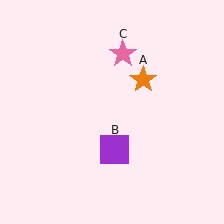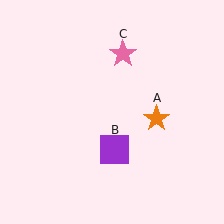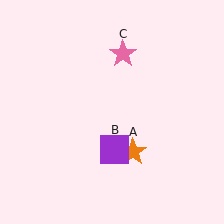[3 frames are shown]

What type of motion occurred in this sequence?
The orange star (object A) rotated clockwise around the center of the scene.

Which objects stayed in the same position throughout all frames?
Purple square (object B) and pink star (object C) remained stationary.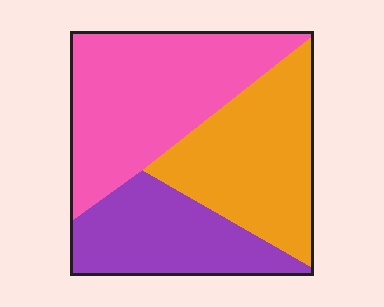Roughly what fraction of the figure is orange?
Orange covers around 35% of the figure.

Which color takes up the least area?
Purple, at roughly 25%.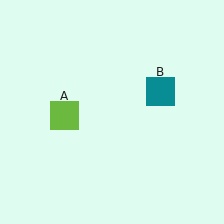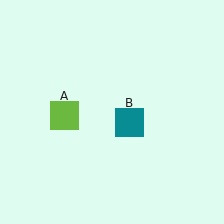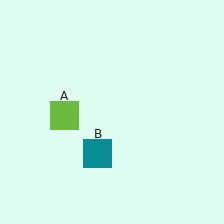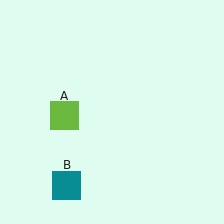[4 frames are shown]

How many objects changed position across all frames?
1 object changed position: teal square (object B).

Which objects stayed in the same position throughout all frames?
Lime square (object A) remained stationary.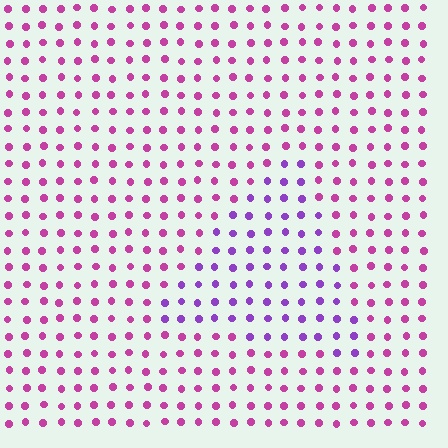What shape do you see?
I see a triangle.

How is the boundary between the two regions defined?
The boundary is defined purely by a slight shift in hue (about 39 degrees). Spacing, size, and orientation are identical on both sides.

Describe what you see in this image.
The image is filled with small magenta elements in a uniform arrangement. A triangle-shaped region is visible where the elements are tinted to a slightly different hue, forming a subtle color boundary.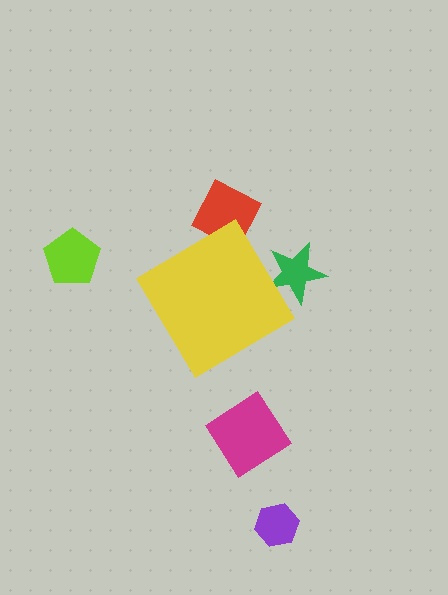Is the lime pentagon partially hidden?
No, the lime pentagon is fully visible.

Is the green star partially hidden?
Yes, the green star is partially hidden behind the yellow diamond.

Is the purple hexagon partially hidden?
No, the purple hexagon is fully visible.